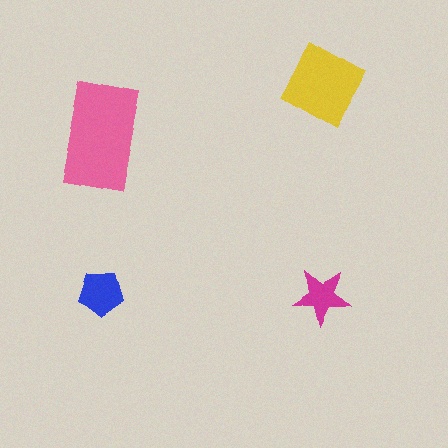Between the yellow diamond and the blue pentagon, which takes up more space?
The yellow diamond.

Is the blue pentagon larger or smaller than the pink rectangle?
Smaller.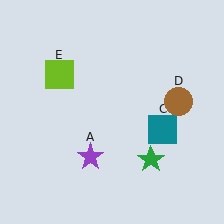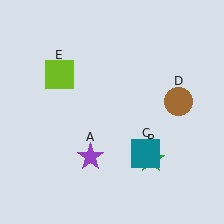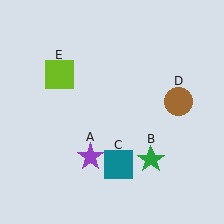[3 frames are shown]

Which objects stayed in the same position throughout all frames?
Purple star (object A) and green star (object B) and brown circle (object D) and lime square (object E) remained stationary.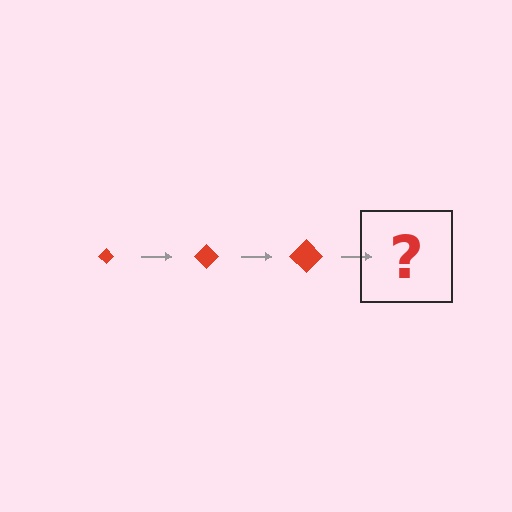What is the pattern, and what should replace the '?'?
The pattern is that the diamond gets progressively larger each step. The '?' should be a red diamond, larger than the previous one.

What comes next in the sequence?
The next element should be a red diamond, larger than the previous one.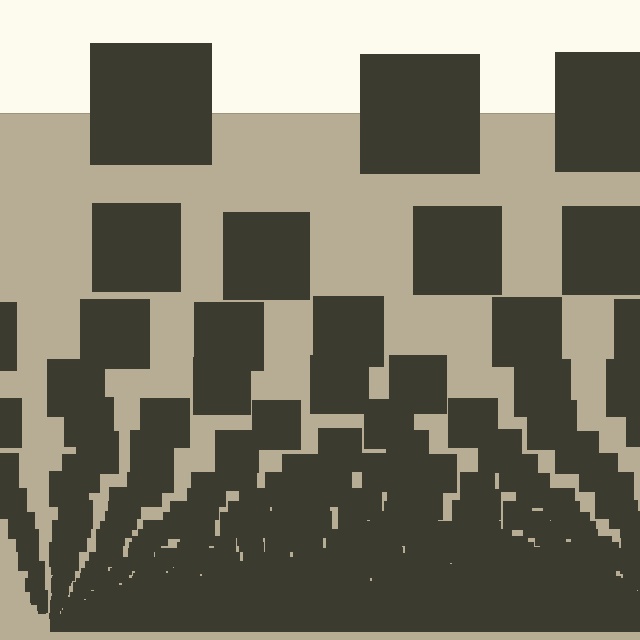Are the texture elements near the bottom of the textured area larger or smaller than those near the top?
Smaller. The gradient is inverted — elements near the bottom are smaller and denser.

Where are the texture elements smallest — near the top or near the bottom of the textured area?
Near the bottom.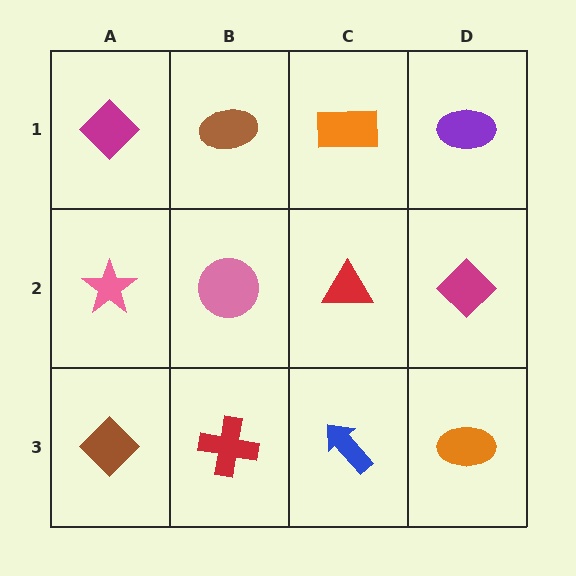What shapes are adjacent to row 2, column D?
A purple ellipse (row 1, column D), an orange ellipse (row 3, column D), a red triangle (row 2, column C).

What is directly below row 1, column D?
A magenta diamond.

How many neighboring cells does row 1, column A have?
2.